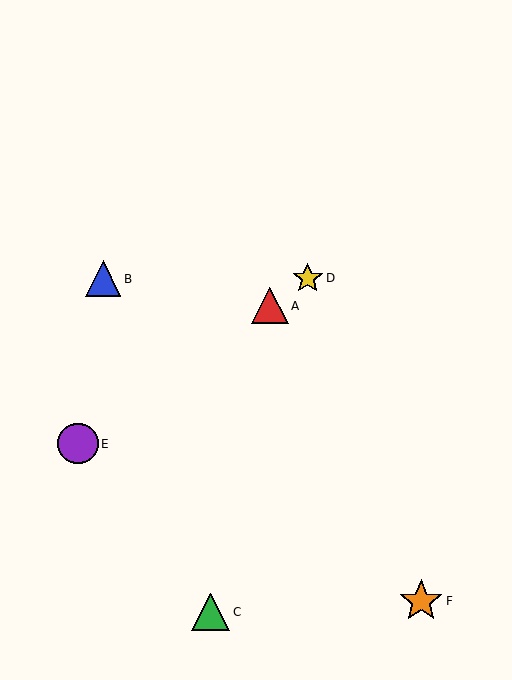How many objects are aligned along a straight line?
3 objects (A, D, E) are aligned along a straight line.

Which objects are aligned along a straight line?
Objects A, D, E are aligned along a straight line.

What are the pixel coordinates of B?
Object B is at (103, 279).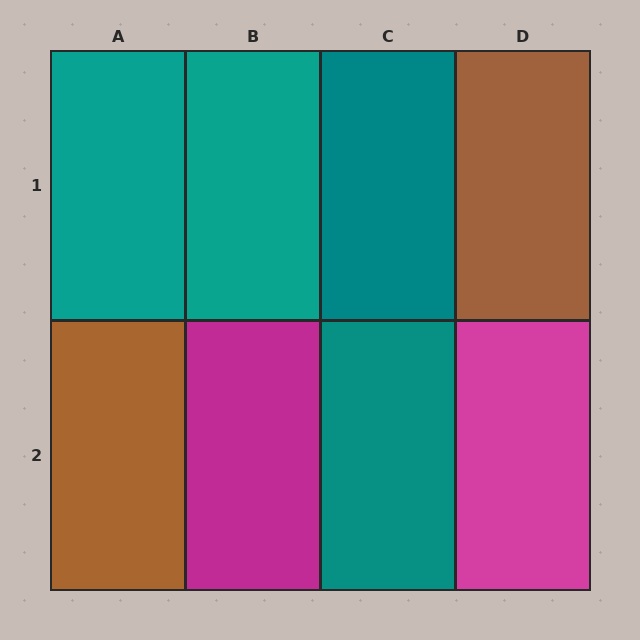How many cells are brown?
2 cells are brown.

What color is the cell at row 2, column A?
Brown.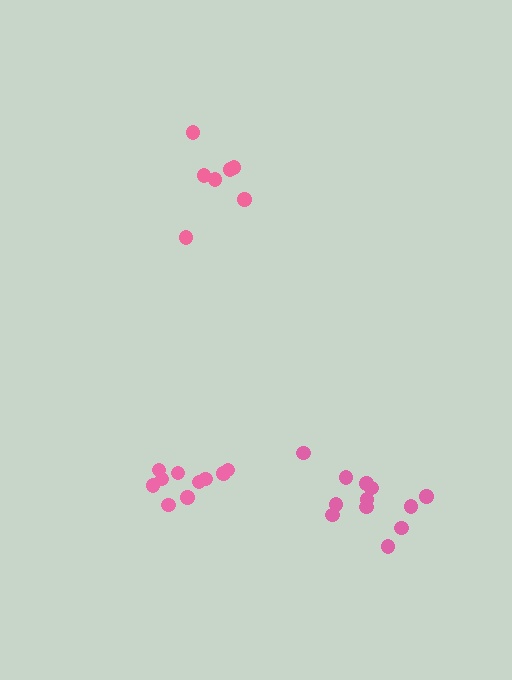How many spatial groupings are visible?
There are 3 spatial groupings.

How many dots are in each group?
Group 1: 7 dots, Group 2: 12 dots, Group 3: 10 dots (29 total).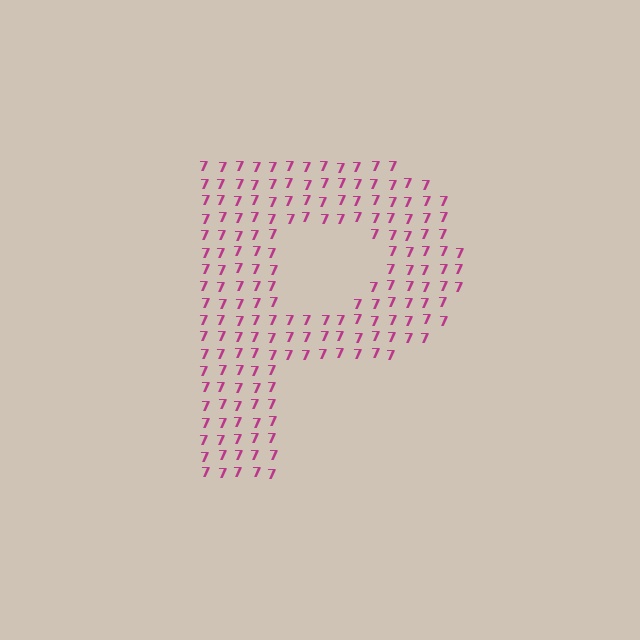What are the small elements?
The small elements are digit 7's.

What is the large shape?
The large shape is the letter P.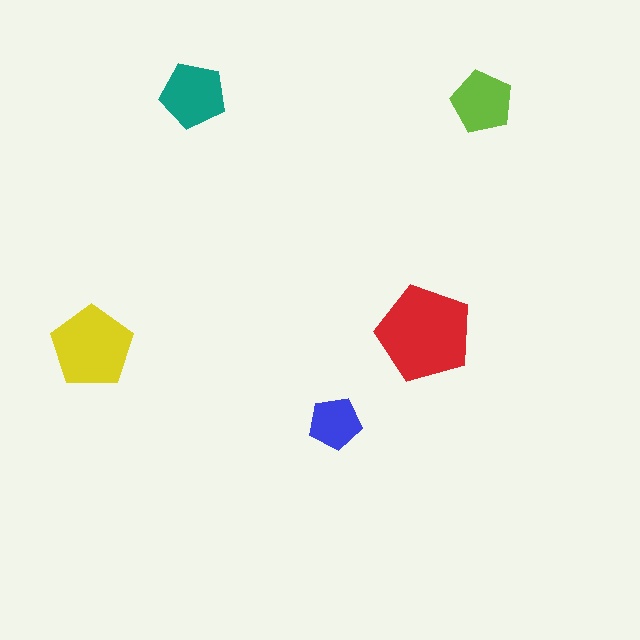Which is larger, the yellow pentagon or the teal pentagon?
The yellow one.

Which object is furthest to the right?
The lime pentagon is rightmost.